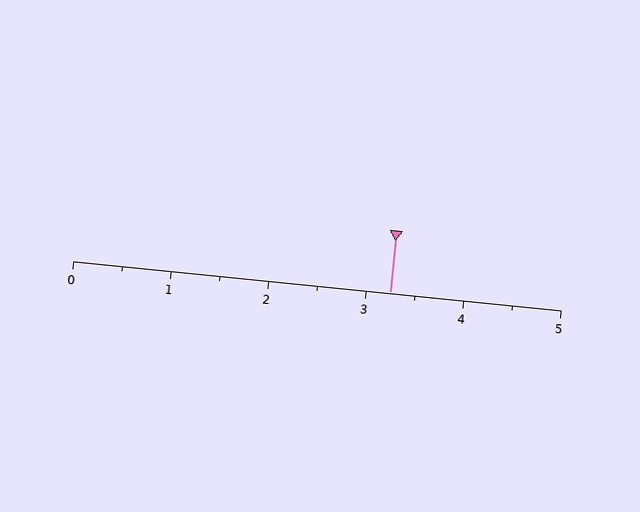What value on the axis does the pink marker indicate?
The marker indicates approximately 3.2.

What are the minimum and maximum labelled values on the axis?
The axis runs from 0 to 5.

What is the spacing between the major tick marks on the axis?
The major ticks are spaced 1 apart.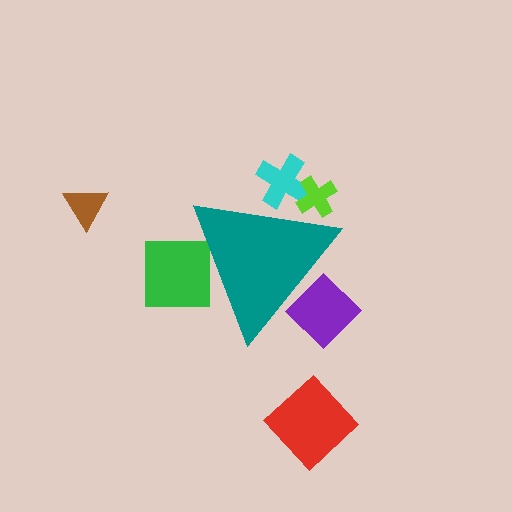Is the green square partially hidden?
Yes, the green square is partially hidden behind the teal triangle.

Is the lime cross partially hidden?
Yes, the lime cross is partially hidden behind the teal triangle.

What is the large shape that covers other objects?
A teal triangle.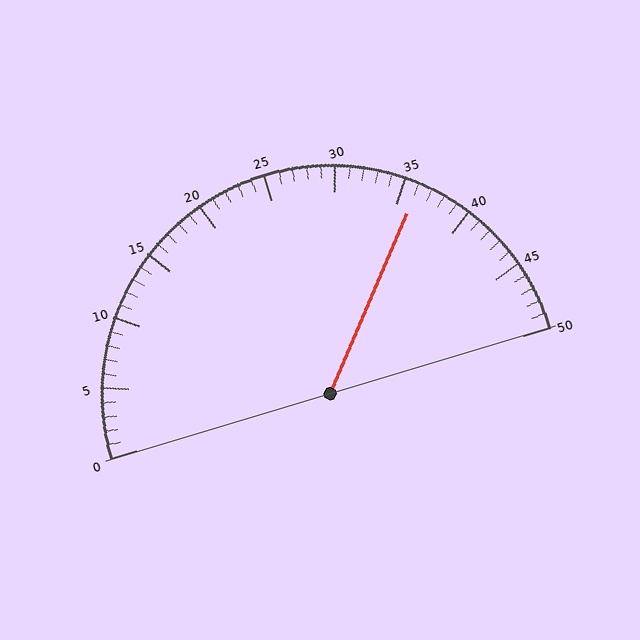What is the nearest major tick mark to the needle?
The nearest major tick mark is 35.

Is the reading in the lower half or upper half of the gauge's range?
The reading is in the upper half of the range (0 to 50).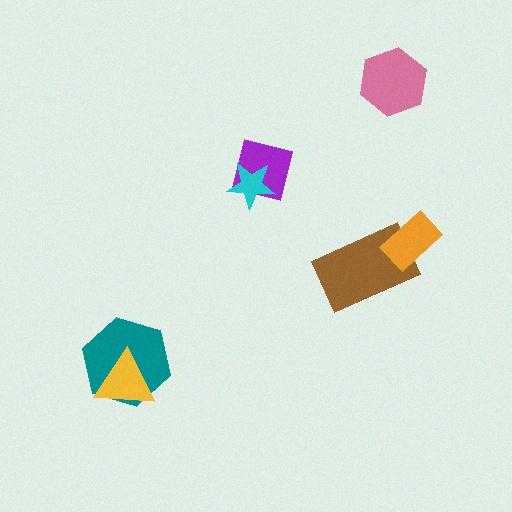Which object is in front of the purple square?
The cyan star is in front of the purple square.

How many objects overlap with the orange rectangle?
1 object overlaps with the orange rectangle.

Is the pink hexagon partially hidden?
No, no other shape covers it.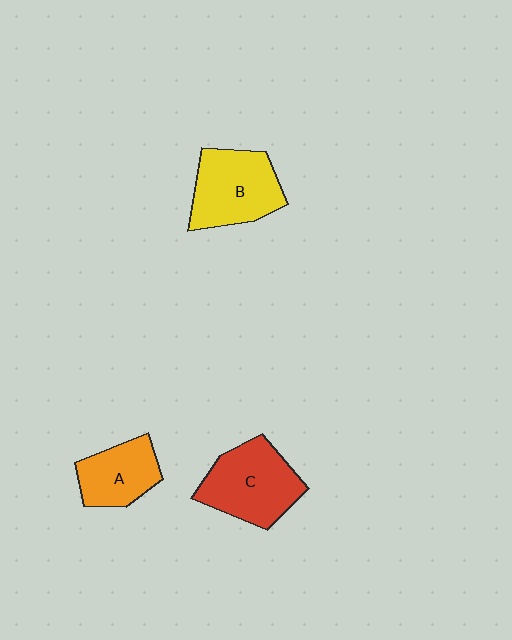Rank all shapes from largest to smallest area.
From largest to smallest: C (red), B (yellow), A (orange).